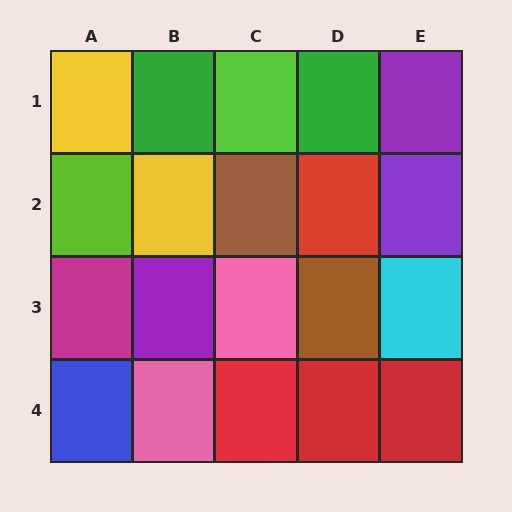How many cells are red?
4 cells are red.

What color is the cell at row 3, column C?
Pink.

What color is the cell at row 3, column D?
Brown.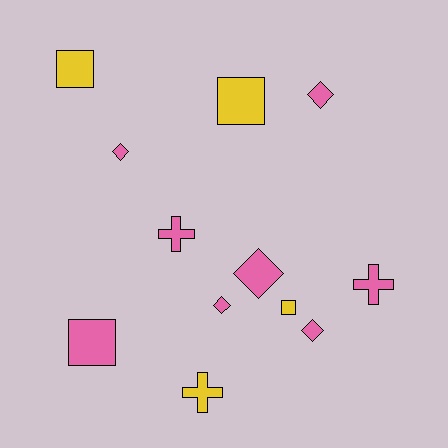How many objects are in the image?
There are 12 objects.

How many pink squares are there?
There is 1 pink square.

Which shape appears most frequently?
Diamond, with 5 objects.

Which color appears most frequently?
Pink, with 8 objects.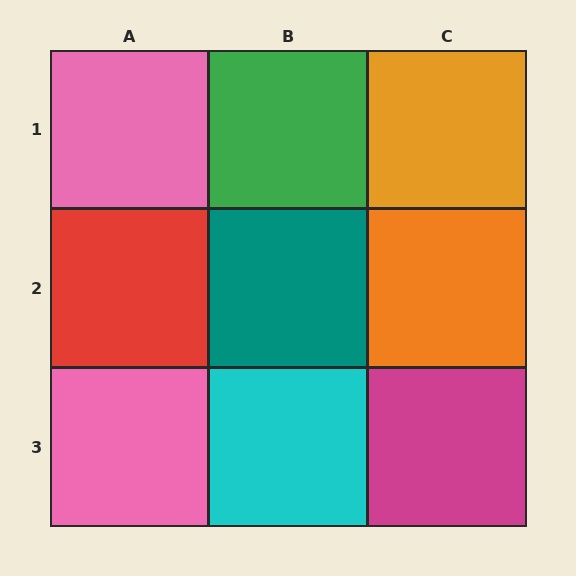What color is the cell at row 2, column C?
Orange.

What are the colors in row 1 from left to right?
Pink, green, orange.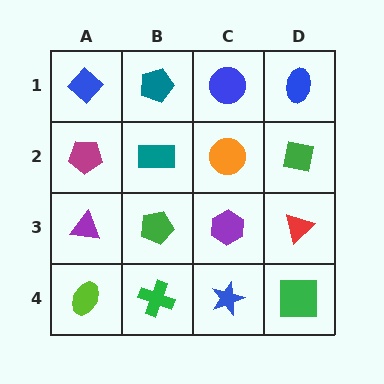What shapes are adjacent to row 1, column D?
A green square (row 2, column D), a blue circle (row 1, column C).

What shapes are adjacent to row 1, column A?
A magenta pentagon (row 2, column A), a teal pentagon (row 1, column B).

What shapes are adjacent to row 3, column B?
A teal rectangle (row 2, column B), a green cross (row 4, column B), a purple triangle (row 3, column A), a purple hexagon (row 3, column C).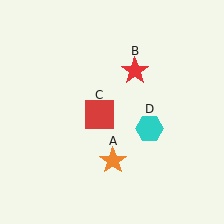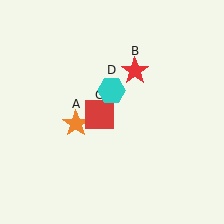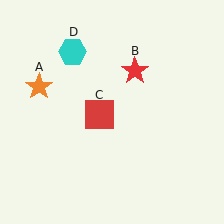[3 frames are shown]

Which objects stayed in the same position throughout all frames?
Red star (object B) and red square (object C) remained stationary.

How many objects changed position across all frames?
2 objects changed position: orange star (object A), cyan hexagon (object D).